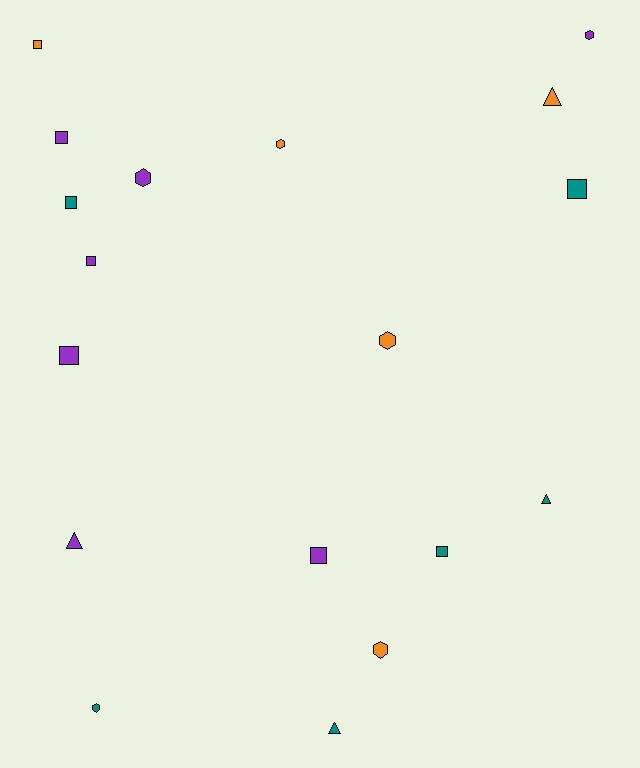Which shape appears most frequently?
Square, with 8 objects.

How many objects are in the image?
There are 18 objects.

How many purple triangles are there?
There is 1 purple triangle.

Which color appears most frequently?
Purple, with 7 objects.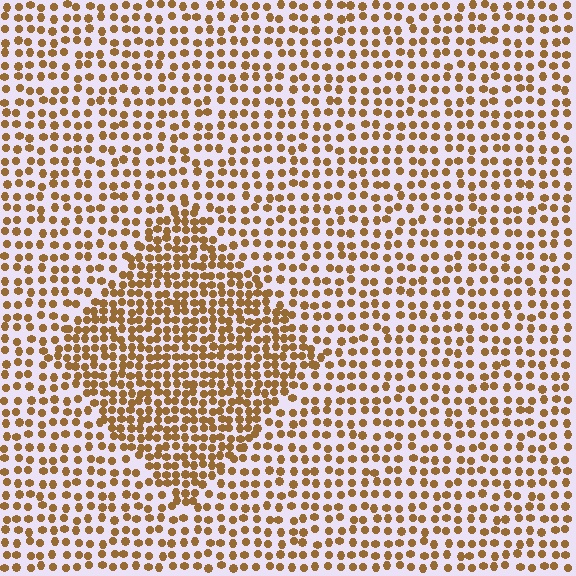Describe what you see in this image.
The image contains small brown elements arranged at two different densities. A diamond-shaped region is visible where the elements are more densely packed than the surrounding area.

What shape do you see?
I see a diamond.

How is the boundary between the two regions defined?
The boundary is defined by a change in element density (approximately 1.7x ratio). All elements are the same color, size, and shape.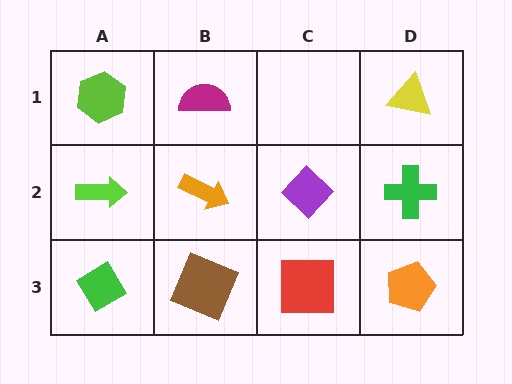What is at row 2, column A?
A lime arrow.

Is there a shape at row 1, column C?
No, that cell is empty.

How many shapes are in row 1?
3 shapes.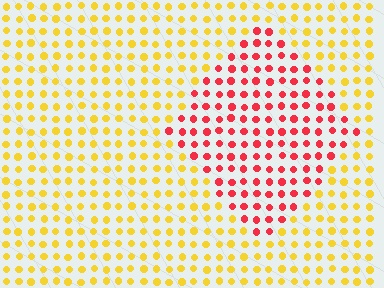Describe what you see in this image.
The image is filled with small yellow elements in a uniform arrangement. A diamond-shaped region is visible where the elements are tinted to a slightly different hue, forming a subtle color boundary.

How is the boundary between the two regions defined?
The boundary is defined purely by a slight shift in hue (about 57 degrees). Spacing, size, and orientation are identical on both sides.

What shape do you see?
I see a diamond.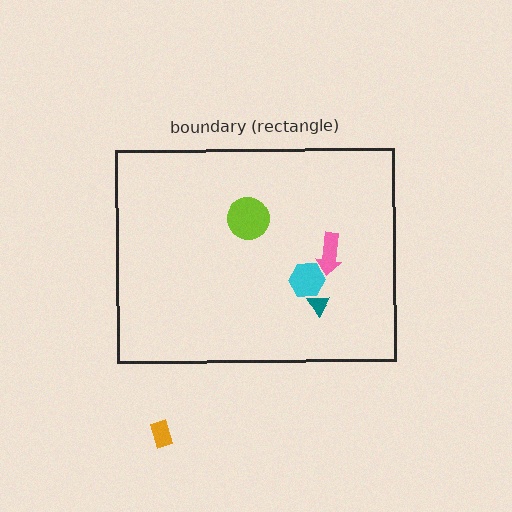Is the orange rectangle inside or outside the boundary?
Outside.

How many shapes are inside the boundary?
4 inside, 1 outside.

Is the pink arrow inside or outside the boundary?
Inside.